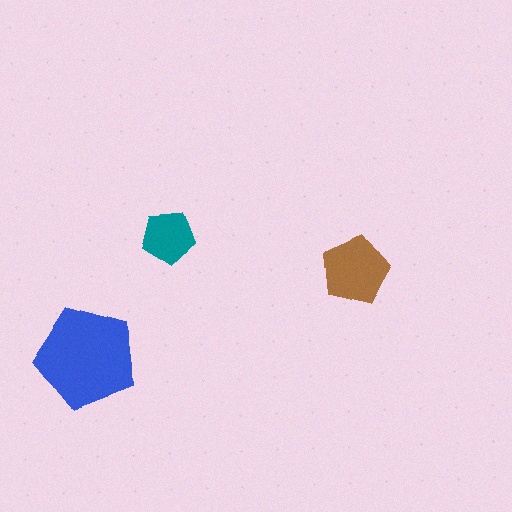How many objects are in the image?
There are 3 objects in the image.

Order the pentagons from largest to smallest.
the blue one, the brown one, the teal one.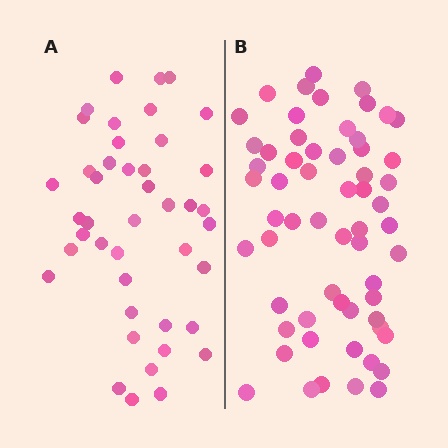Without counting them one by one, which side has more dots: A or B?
Region B (the right region) has more dots.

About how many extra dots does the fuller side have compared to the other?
Region B has approximately 15 more dots than region A.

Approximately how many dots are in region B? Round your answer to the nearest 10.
About 60 dots.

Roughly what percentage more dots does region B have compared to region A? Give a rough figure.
About 40% more.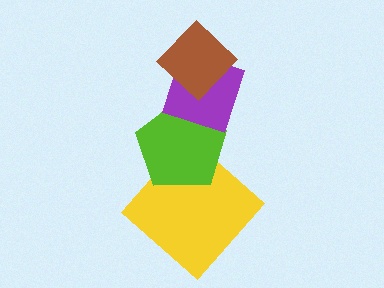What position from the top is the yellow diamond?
The yellow diamond is 4th from the top.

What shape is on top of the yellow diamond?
The lime pentagon is on top of the yellow diamond.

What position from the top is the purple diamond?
The purple diamond is 2nd from the top.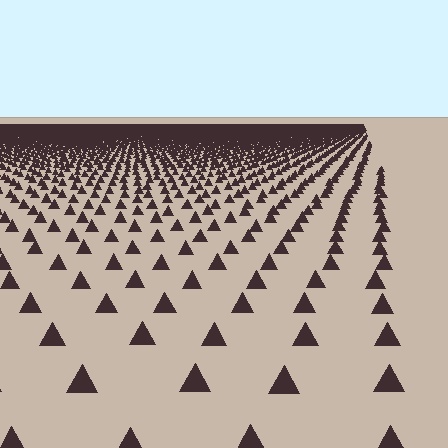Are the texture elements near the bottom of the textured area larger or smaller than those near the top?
Larger. Near the bottom, elements are closer to the viewer and appear at a bigger on-screen size.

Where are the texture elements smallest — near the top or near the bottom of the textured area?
Near the top.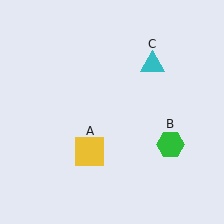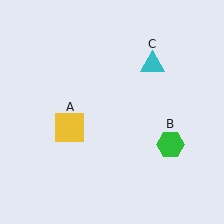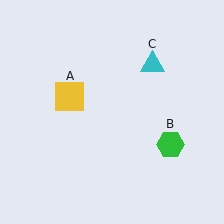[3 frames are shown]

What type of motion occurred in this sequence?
The yellow square (object A) rotated clockwise around the center of the scene.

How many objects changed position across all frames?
1 object changed position: yellow square (object A).